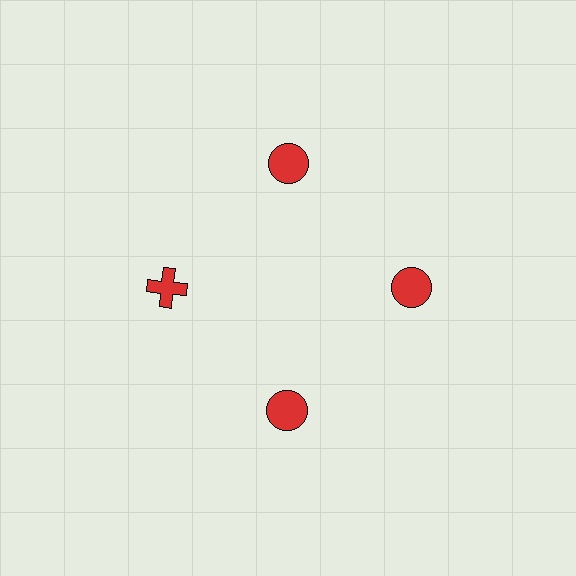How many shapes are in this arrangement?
There are 4 shapes arranged in a ring pattern.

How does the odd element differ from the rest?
It has a different shape: cross instead of circle.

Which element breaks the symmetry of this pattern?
The red cross at roughly the 9 o'clock position breaks the symmetry. All other shapes are red circles.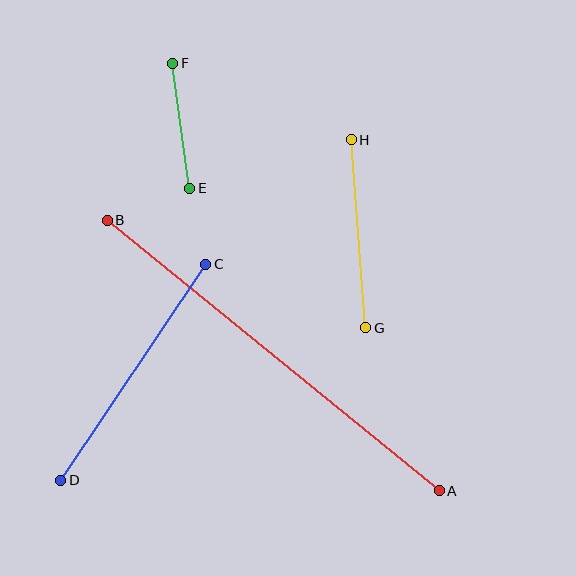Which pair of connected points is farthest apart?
Points A and B are farthest apart.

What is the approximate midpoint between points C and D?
The midpoint is at approximately (133, 372) pixels.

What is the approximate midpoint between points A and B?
The midpoint is at approximately (273, 356) pixels.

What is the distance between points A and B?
The distance is approximately 428 pixels.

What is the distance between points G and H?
The distance is approximately 188 pixels.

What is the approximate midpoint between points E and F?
The midpoint is at approximately (181, 126) pixels.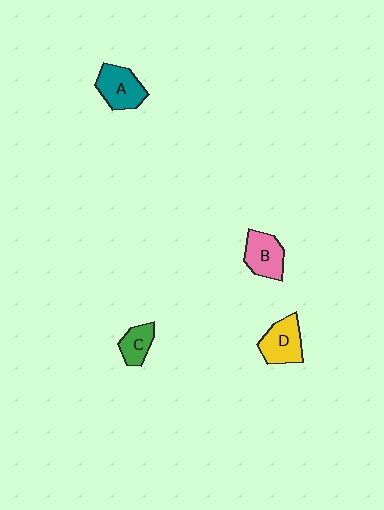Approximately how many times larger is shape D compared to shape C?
Approximately 1.5 times.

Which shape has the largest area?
Shape A (teal).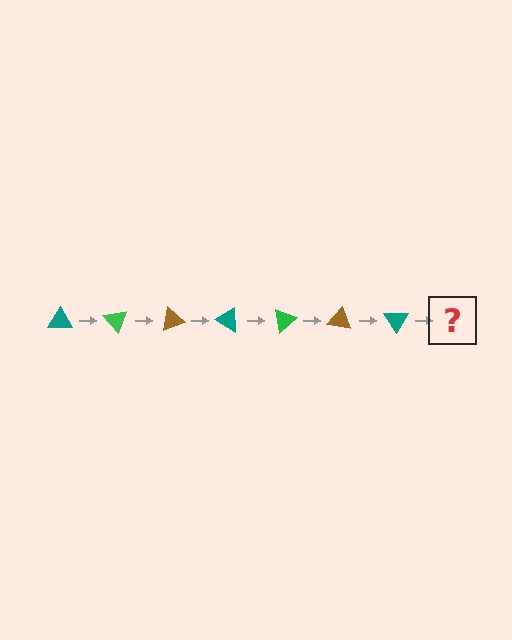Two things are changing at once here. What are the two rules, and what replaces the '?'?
The two rules are that it rotates 50 degrees each step and the color cycles through teal, green, and brown. The '?' should be a green triangle, rotated 350 degrees from the start.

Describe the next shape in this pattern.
It should be a green triangle, rotated 350 degrees from the start.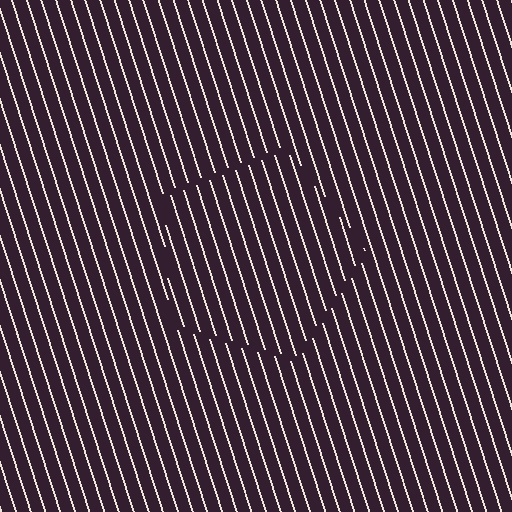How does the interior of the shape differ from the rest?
The interior of the shape contains the same grating, shifted by half a period — the contour is defined by the phase discontinuity where line-ends from the inner and outer gratings abut.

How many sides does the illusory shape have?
5 sides — the line-ends trace a pentagon.